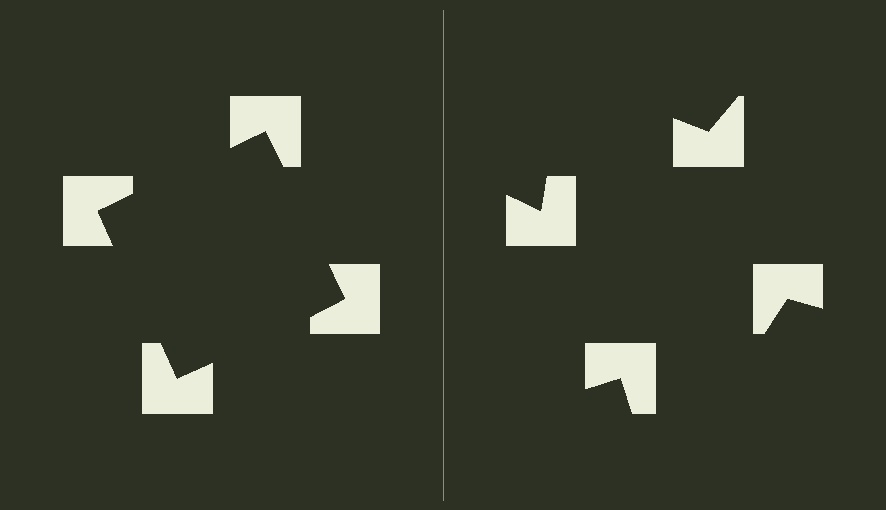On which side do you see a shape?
An illusory square appears on the left side. On the right side the wedge cuts are rotated, so no coherent shape forms.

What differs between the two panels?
The notched squares are positioned identically on both sides; only the wedge orientations differ. On the left they align to a square; on the right they are misaligned.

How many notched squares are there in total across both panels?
8 — 4 on each side.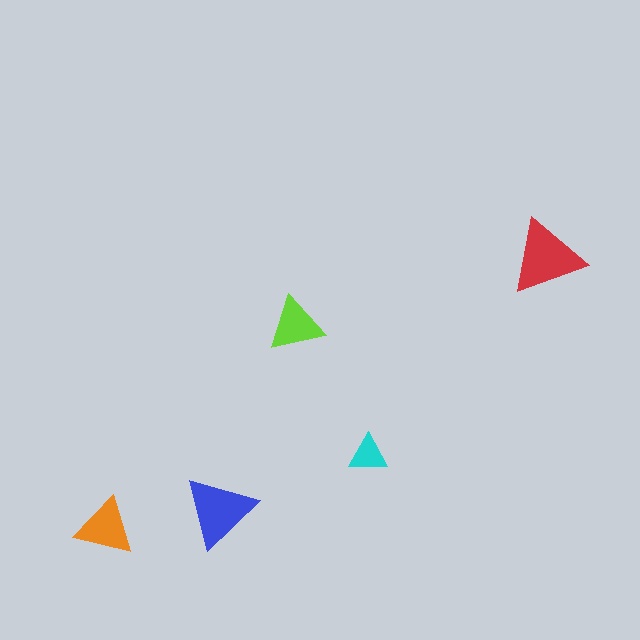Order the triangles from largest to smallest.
the red one, the blue one, the orange one, the lime one, the cyan one.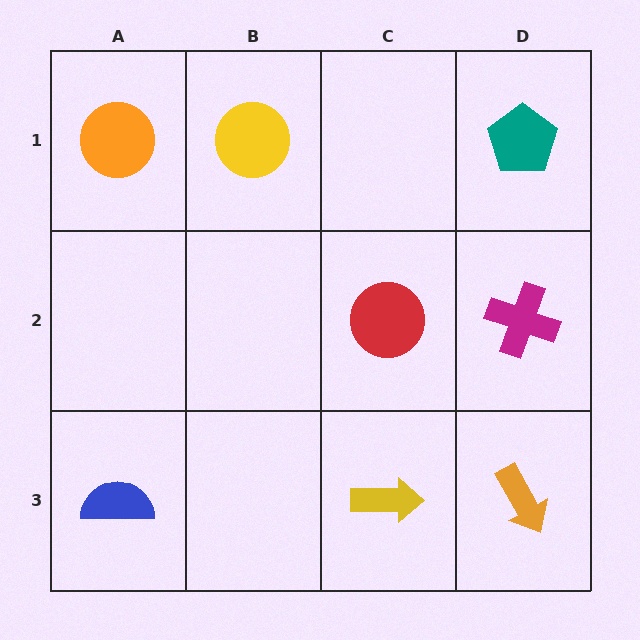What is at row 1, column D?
A teal pentagon.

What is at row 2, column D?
A magenta cross.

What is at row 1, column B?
A yellow circle.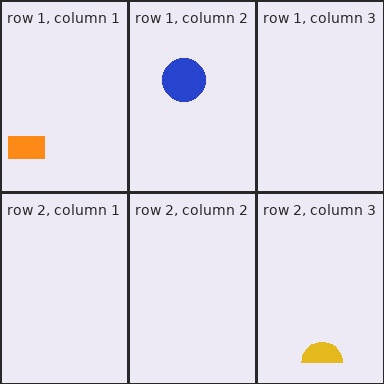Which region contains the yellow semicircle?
The row 2, column 3 region.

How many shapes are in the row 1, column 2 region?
1.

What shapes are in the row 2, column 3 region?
The yellow semicircle.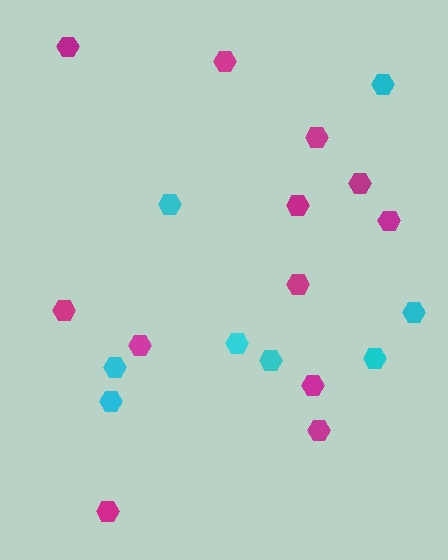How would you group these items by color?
There are 2 groups: one group of magenta hexagons (12) and one group of cyan hexagons (8).